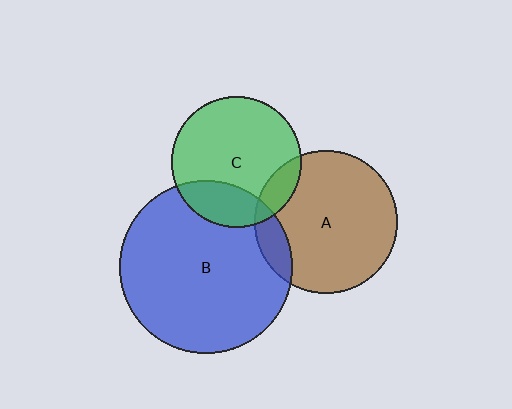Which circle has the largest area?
Circle B (blue).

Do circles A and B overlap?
Yes.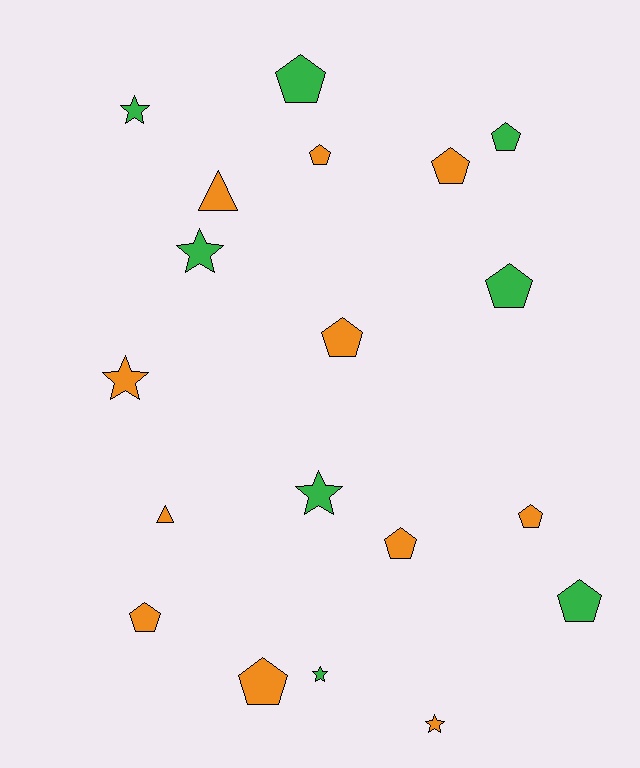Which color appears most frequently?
Orange, with 11 objects.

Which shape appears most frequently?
Pentagon, with 11 objects.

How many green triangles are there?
There are no green triangles.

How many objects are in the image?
There are 19 objects.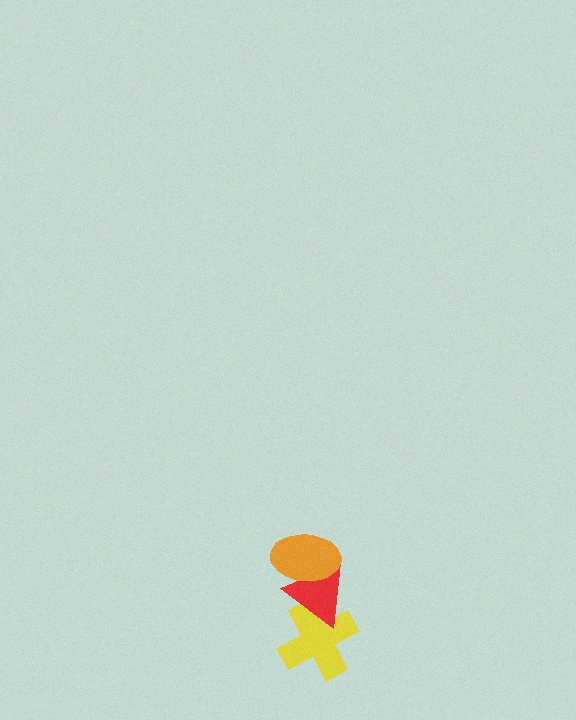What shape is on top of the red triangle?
The orange ellipse is on top of the red triangle.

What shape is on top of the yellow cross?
The red triangle is on top of the yellow cross.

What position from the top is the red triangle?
The red triangle is 2nd from the top.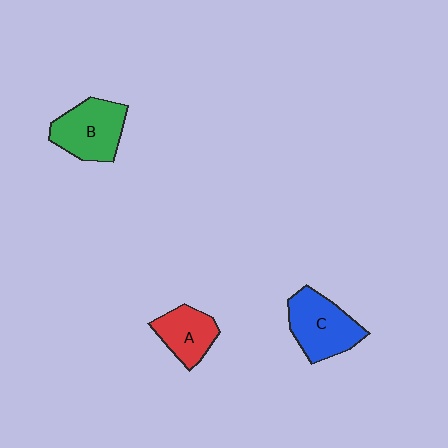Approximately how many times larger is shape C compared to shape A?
Approximately 1.4 times.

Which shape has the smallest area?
Shape A (red).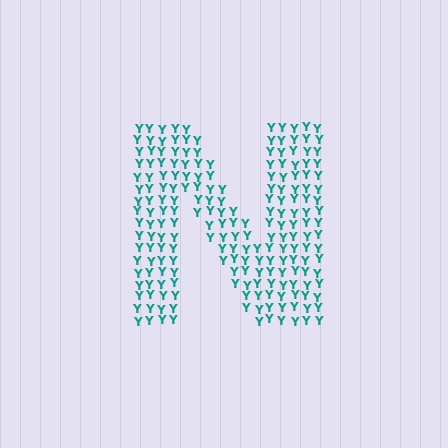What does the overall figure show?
The overall figure shows the letter N.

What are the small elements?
The small elements are letter Y's.